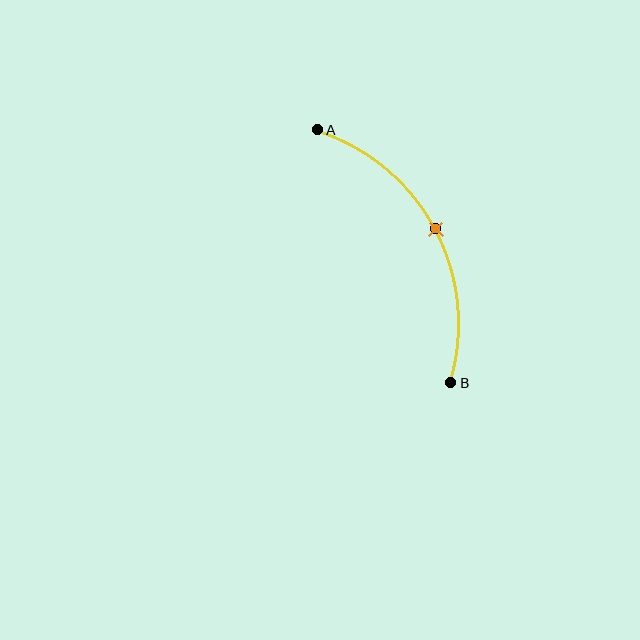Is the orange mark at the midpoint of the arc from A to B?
Yes. The orange mark lies on the arc at equal arc-length from both A and B — it is the arc midpoint.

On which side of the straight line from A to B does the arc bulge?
The arc bulges to the right of the straight line connecting A and B.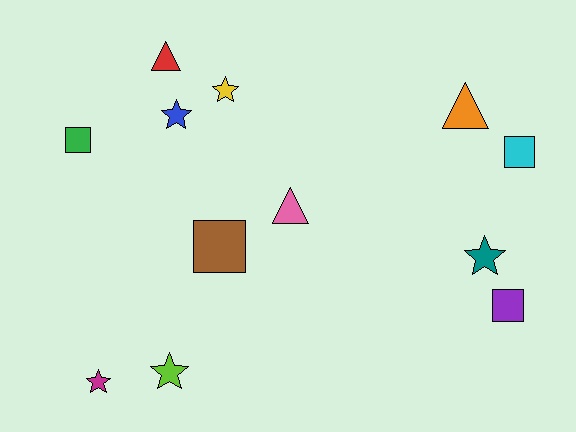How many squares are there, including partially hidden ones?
There are 4 squares.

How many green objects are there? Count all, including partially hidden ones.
There is 1 green object.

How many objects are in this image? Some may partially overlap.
There are 12 objects.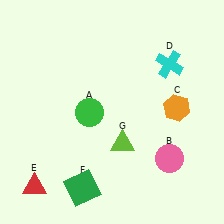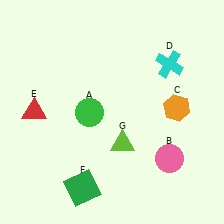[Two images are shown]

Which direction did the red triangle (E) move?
The red triangle (E) moved up.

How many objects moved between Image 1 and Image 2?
1 object moved between the two images.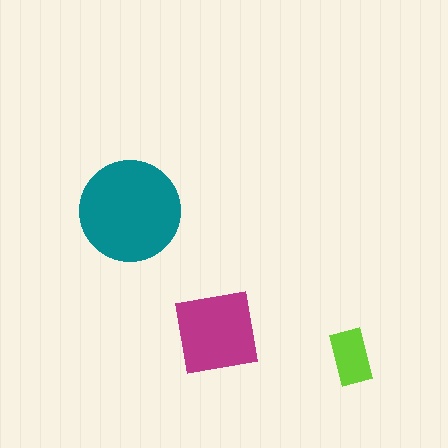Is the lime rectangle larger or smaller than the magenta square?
Smaller.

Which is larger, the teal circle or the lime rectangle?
The teal circle.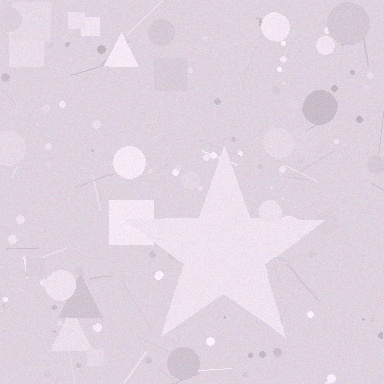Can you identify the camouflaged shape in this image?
The camouflaged shape is a star.